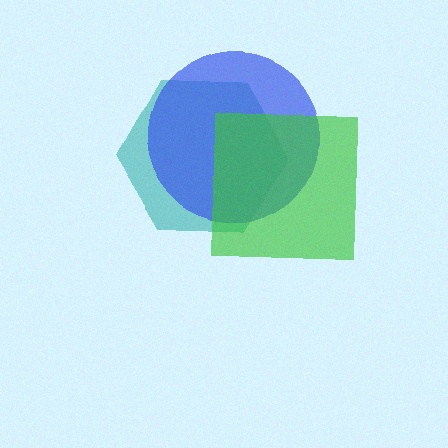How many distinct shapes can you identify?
There are 3 distinct shapes: a teal hexagon, a blue circle, a green square.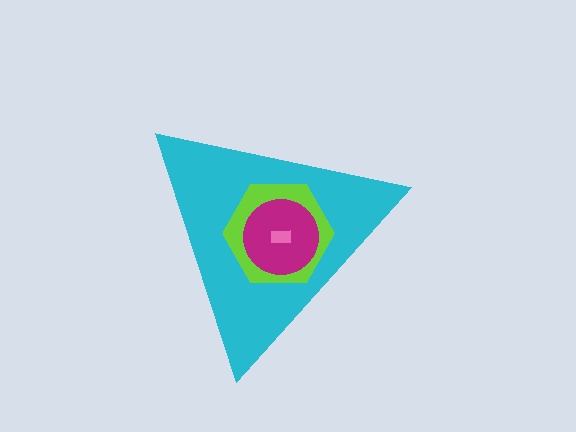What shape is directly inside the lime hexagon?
The magenta circle.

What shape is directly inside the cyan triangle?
The lime hexagon.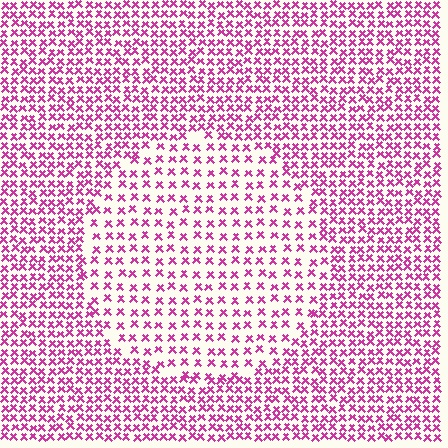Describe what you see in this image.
The image contains small magenta elements arranged at two different densities. A circle-shaped region is visible where the elements are less densely packed than the surrounding area.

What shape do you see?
I see a circle.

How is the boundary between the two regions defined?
The boundary is defined by a change in element density (approximately 1.8x ratio). All elements are the same color, size, and shape.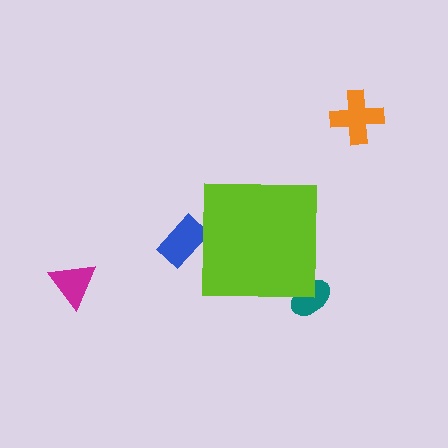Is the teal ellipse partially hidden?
Yes, the teal ellipse is partially hidden behind the lime square.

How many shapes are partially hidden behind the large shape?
2 shapes are partially hidden.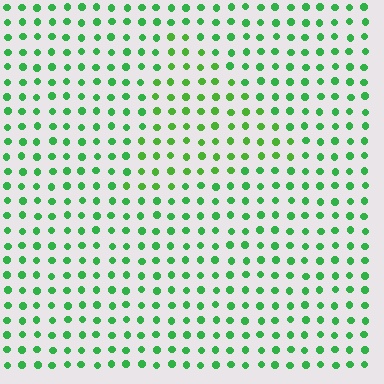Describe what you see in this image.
The image is filled with small green elements in a uniform arrangement. A triangle-shaped region is visible where the elements are tinted to a slightly different hue, forming a subtle color boundary.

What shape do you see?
I see a triangle.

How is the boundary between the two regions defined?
The boundary is defined purely by a slight shift in hue (about 22 degrees). Spacing, size, and orientation are identical on both sides.